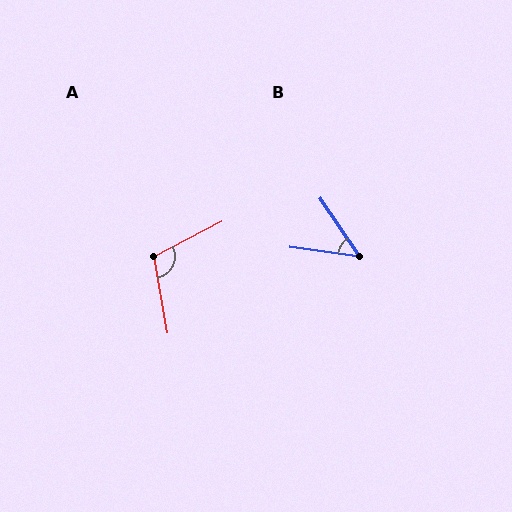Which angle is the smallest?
B, at approximately 48 degrees.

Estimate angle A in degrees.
Approximately 107 degrees.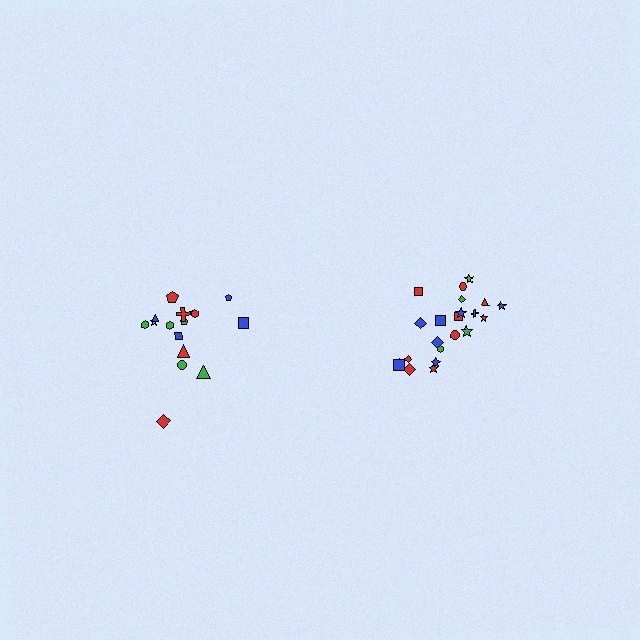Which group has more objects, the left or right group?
The right group.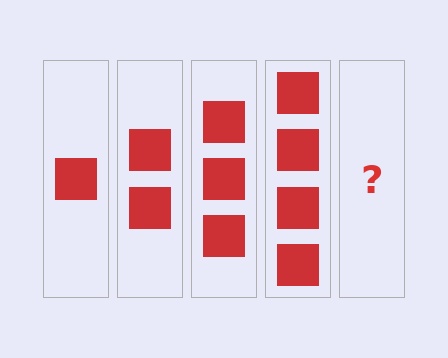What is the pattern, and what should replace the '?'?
The pattern is that each step adds one more square. The '?' should be 5 squares.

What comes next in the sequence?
The next element should be 5 squares.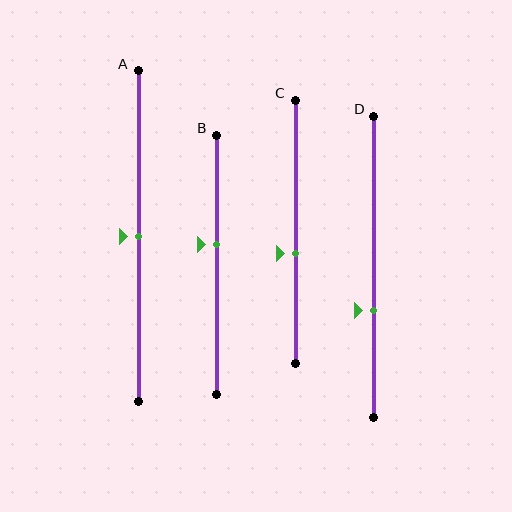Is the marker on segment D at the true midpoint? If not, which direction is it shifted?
No, the marker on segment D is shifted downward by about 15% of the segment length.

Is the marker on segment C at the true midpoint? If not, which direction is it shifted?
No, the marker on segment C is shifted downward by about 8% of the segment length.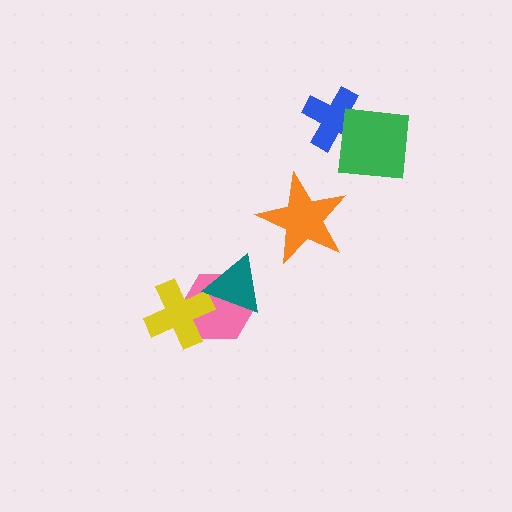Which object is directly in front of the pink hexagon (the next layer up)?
The yellow cross is directly in front of the pink hexagon.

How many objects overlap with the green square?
1 object overlaps with the green square.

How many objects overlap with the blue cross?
1 object overlaps with the blue cross.